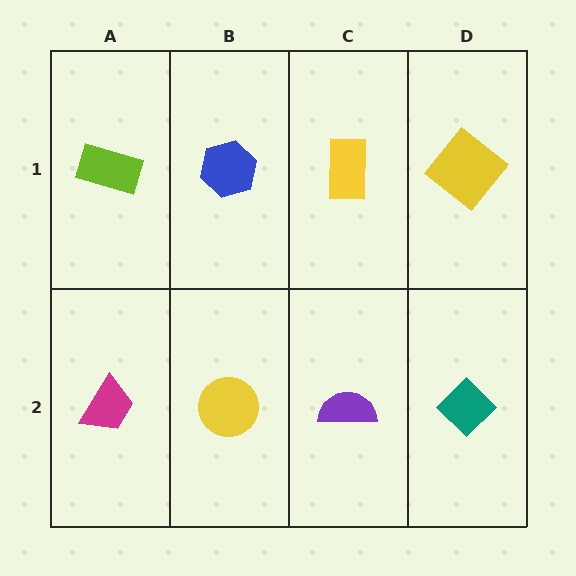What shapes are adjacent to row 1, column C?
A purple semicircle (row 2, column C), a blue hexagon (row 1, column B), a yellow diamond (row 1, column D).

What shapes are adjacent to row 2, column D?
A yellow diamond (row 1, column D), a purple semicircle (row 2, column C).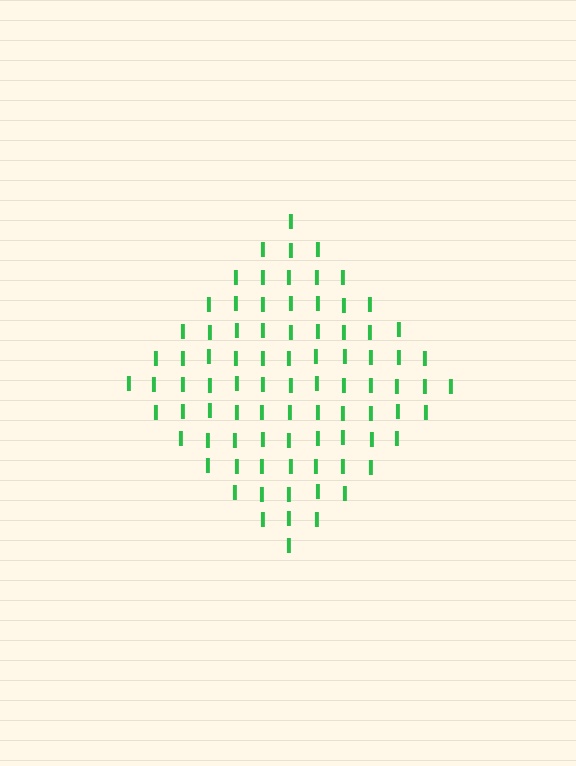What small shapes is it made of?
It is made of small letter I's.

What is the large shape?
The large shape is a diamond.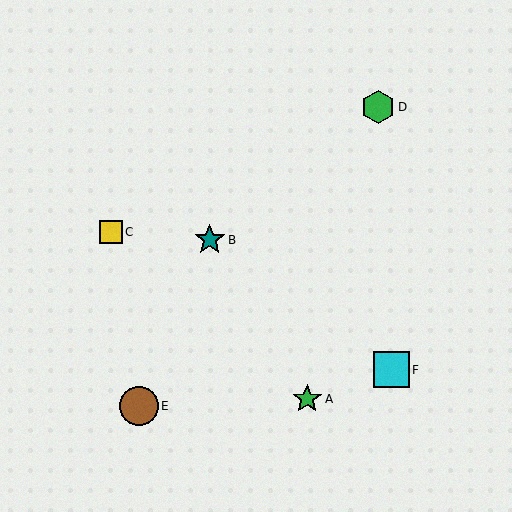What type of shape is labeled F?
Shape F is a cyan square.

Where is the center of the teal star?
The center of the teal star is at (210, 240).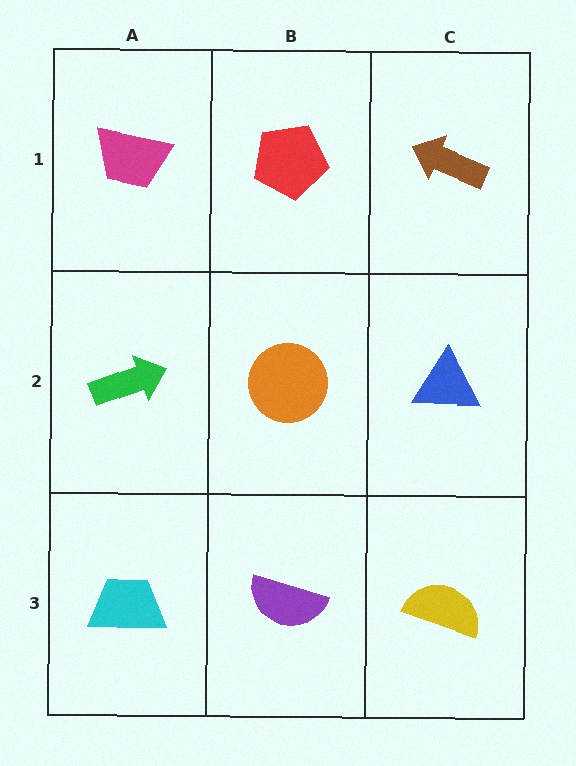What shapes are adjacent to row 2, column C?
A brown arrow (row 1, column C), a yellow semicircle (row 3, column C), an orange circle (row 2, column B).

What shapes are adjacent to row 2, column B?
A red pentagon (row 1, column B), a purple semicircle (row 3, column B), a green arrow (row 2, column A), a blue triangle (row 2, column C).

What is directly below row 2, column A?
A cyan trapezoid.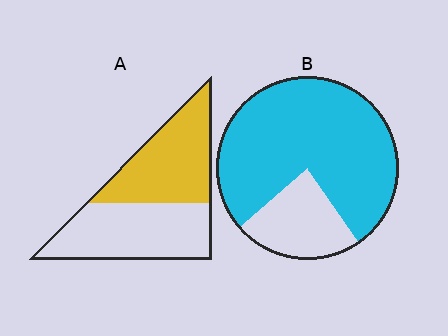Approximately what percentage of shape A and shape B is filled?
A is approximately 50% and B is approximately 75%.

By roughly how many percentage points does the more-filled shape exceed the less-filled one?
By roughly 30 percentage points (B over A).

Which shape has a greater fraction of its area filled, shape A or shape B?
Shape B.